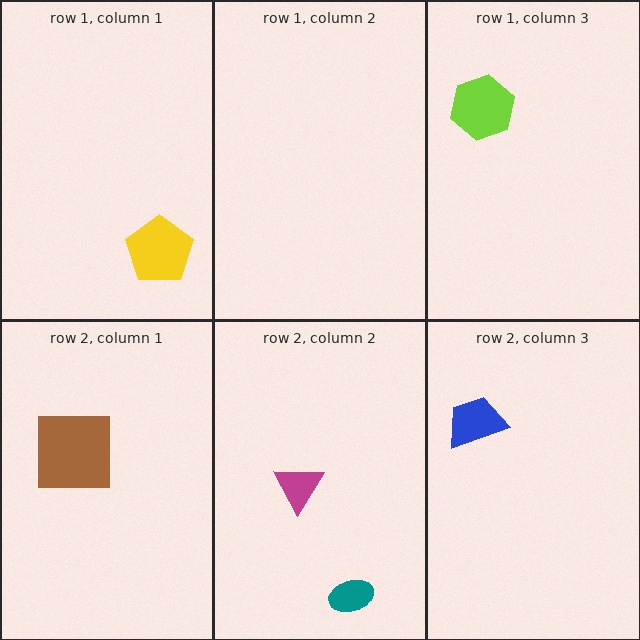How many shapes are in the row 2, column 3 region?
1.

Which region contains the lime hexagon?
The row 1, column 3 region.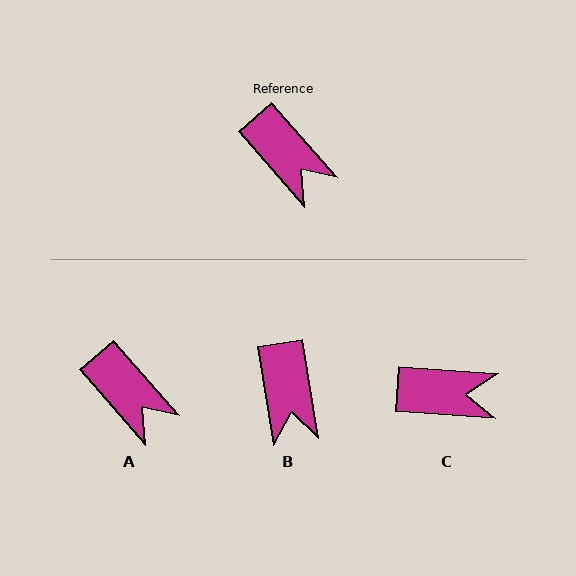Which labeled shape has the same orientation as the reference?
A.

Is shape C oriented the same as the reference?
No, it is off by about 45 degrees.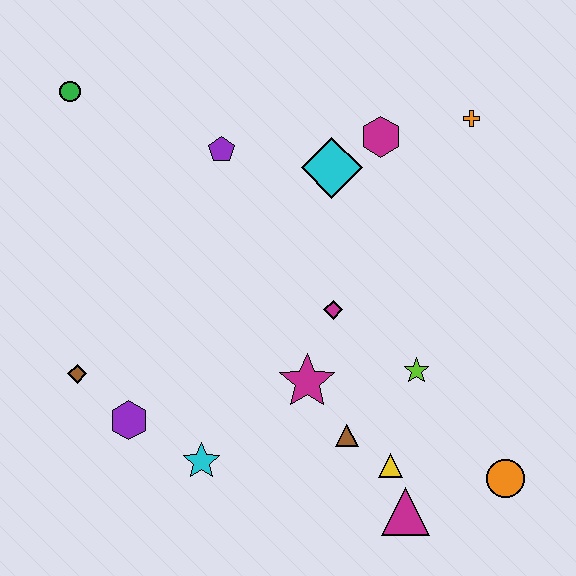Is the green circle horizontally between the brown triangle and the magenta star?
No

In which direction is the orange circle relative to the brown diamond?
The orange circle is to the right of the brown diamond.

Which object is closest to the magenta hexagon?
The cyan diamond is closest to the magenta hexagon.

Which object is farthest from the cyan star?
The orange cross is farthest from the cyan star.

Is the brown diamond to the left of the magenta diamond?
Yes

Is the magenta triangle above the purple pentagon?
No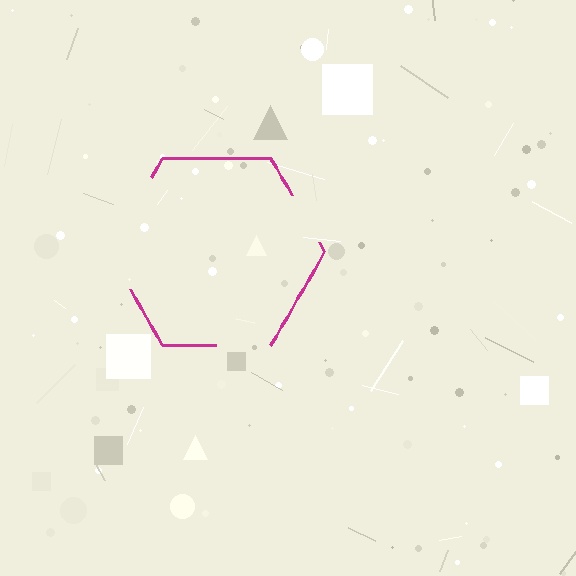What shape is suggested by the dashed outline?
The dashed outline suggests a hexagon.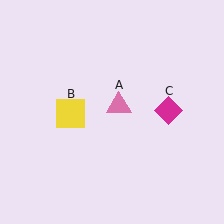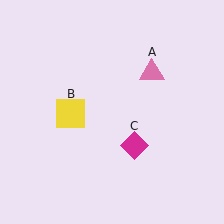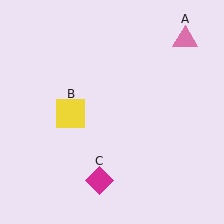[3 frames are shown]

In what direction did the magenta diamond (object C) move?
The magenta diamond (object C) moved down and to the left.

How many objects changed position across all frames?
2 objects changed position: pink triangle (object A), magenta diamond (object C).